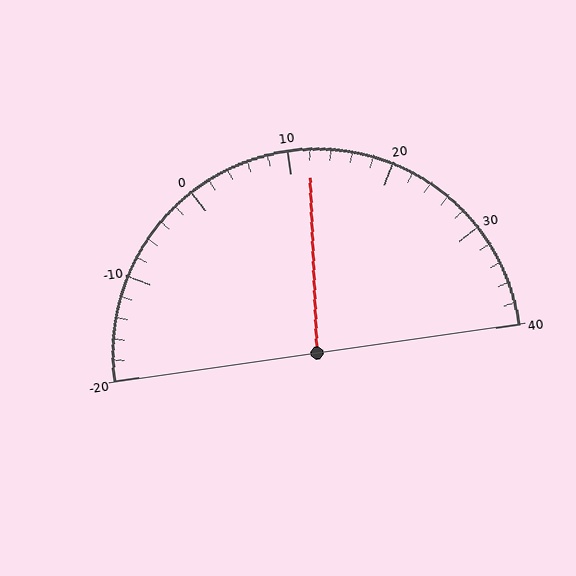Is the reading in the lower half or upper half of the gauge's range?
The reading is in the upper half of the range (-20 to 40).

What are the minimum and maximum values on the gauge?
The gauge ranges from -20 to 40.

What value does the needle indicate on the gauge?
The needle indicates approximately 12.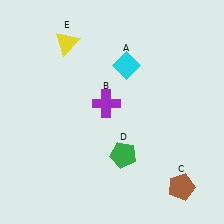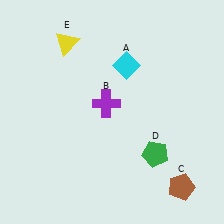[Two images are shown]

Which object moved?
The green pentagon (D) moved right.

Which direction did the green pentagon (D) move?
The green pentagon (D) moved right.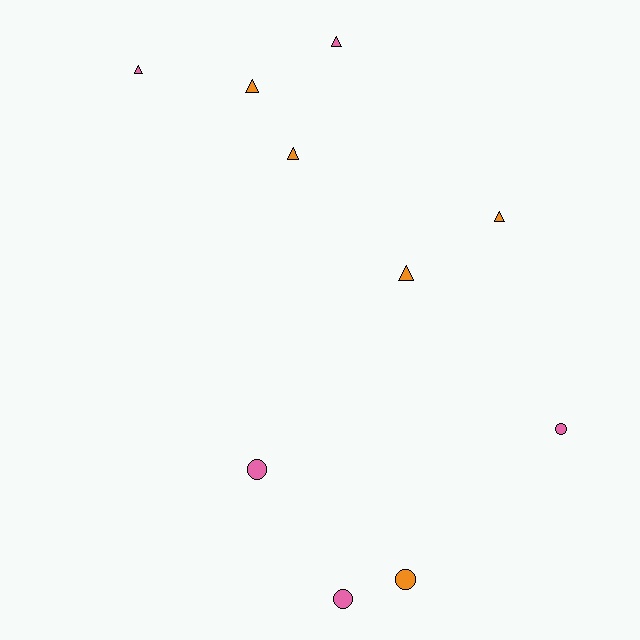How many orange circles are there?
There is 1 orange circle.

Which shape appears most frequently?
Triangle, with 6 objects.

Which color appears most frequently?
Pink, with 5 objects.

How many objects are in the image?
There are 10 objects.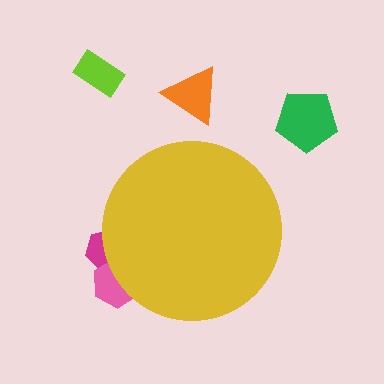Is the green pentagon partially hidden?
No, the green pentagon is fully visible.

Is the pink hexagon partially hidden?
Yes, the pink hexagon is partially hidden behind the yellow circle.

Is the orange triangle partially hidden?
No, the orange triangle is fully visible.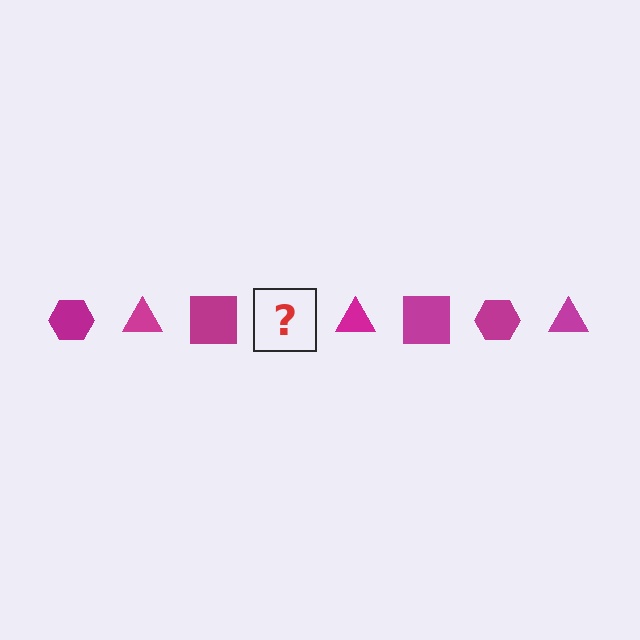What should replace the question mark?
The question mark should be replaced with a magenta hexagon.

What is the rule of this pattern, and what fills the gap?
The rule is that the pattern cycles through hexagon, triangle, square shapes in magenta. The gap should be filled with a magenta hexagon.